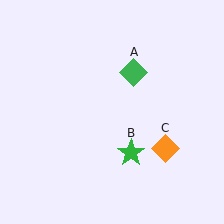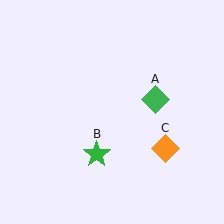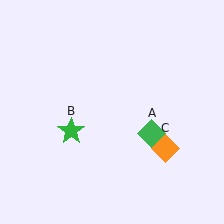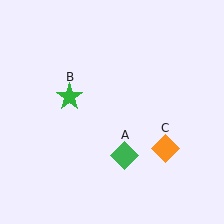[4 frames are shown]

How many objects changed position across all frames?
2 objects changed position: green diamond (object A), green star (object B).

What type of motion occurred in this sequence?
The green diamond (object A), green star (object B) rotated clockwise around the center of the scene.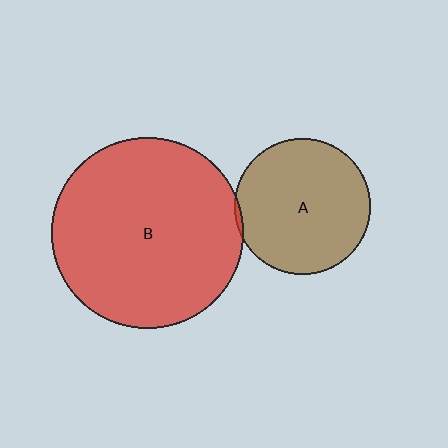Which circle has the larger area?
Circle B (red).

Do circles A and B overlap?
Yes.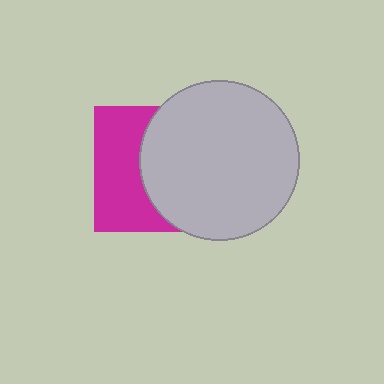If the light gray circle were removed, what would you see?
You would see the complete magenta square.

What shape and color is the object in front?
The object in front is a light gray circle.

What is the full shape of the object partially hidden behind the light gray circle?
The partially hidden object is a magenta square.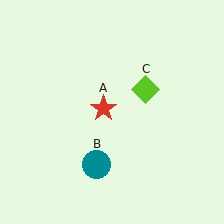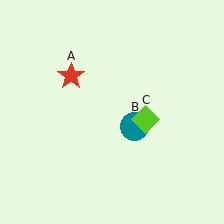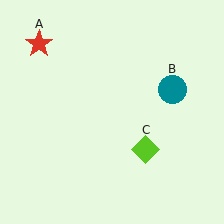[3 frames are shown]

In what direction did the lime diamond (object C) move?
The lime diamond (object C) moved down.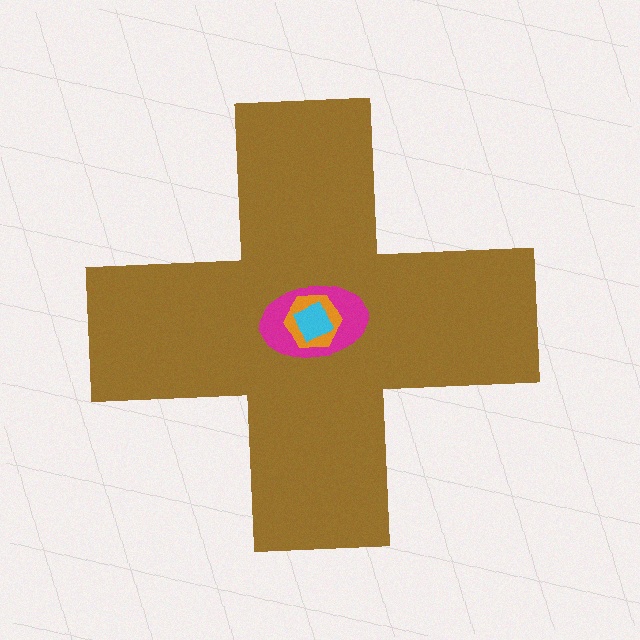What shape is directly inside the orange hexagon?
The cyan diamond.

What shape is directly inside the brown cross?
The magenta ellipse.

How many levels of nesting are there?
4.